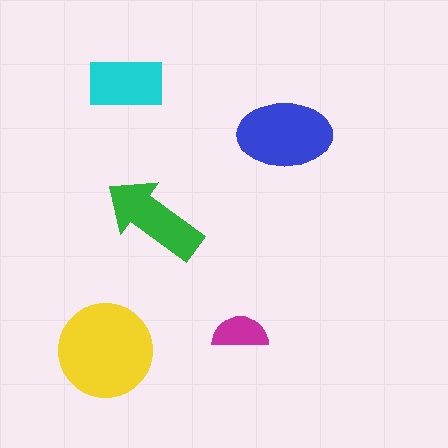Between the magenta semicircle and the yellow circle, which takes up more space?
The yellow circle.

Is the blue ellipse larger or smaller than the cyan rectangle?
Larger.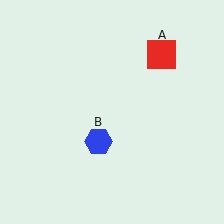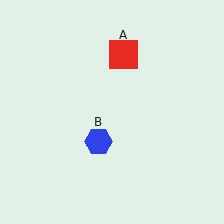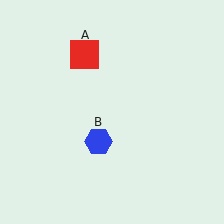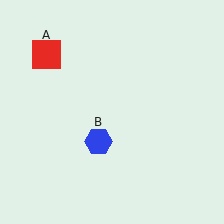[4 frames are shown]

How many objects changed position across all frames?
1 object changed position: red square (object A).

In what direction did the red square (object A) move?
The red square (object A) moved left.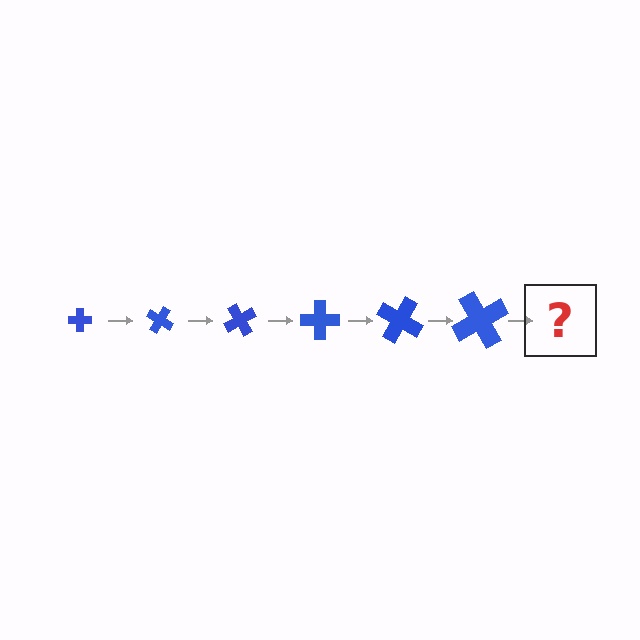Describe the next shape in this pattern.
It should be a cross, larger than the previous one and rotated 180 degrees from the start.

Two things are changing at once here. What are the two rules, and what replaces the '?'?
The two rules are that the cross grows larger each step and it rotates 30 degrees each step. The '?' should be a cross, larger than the previous one and rotated 180 degrees from the start.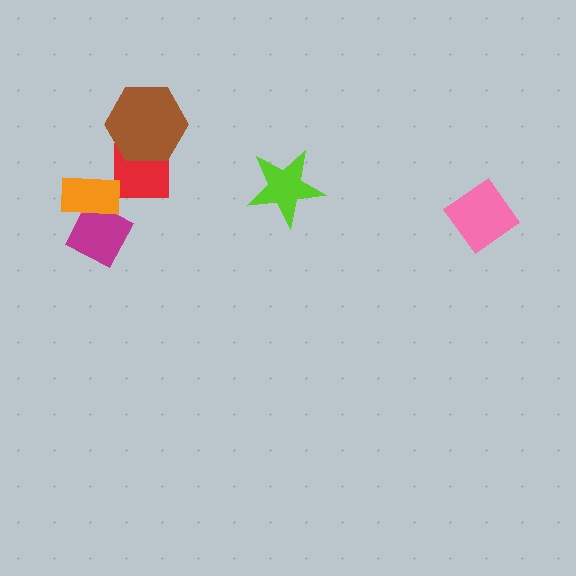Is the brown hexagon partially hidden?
No, no other shape covers it.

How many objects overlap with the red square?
1 object overlaps with the red square.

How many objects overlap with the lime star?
0 objects overlap with the lime star.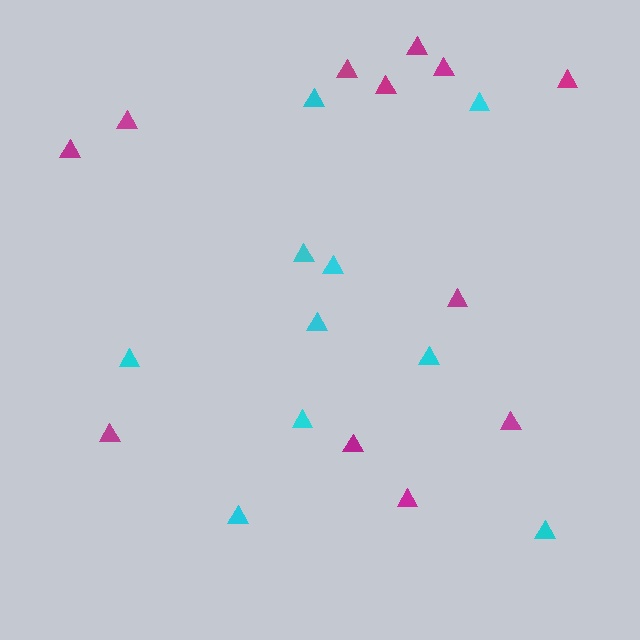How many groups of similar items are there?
There are 2 groups: one group of cyan triangles (10) and one group of magenta triangles (12).